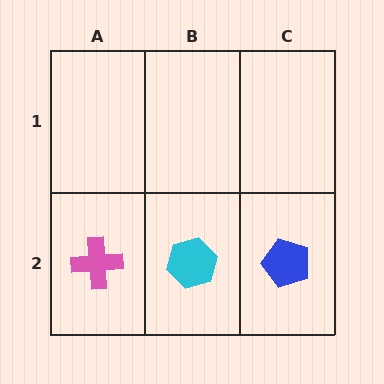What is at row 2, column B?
A cyan hexagon.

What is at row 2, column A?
A pink cross.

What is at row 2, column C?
A blue pentagon.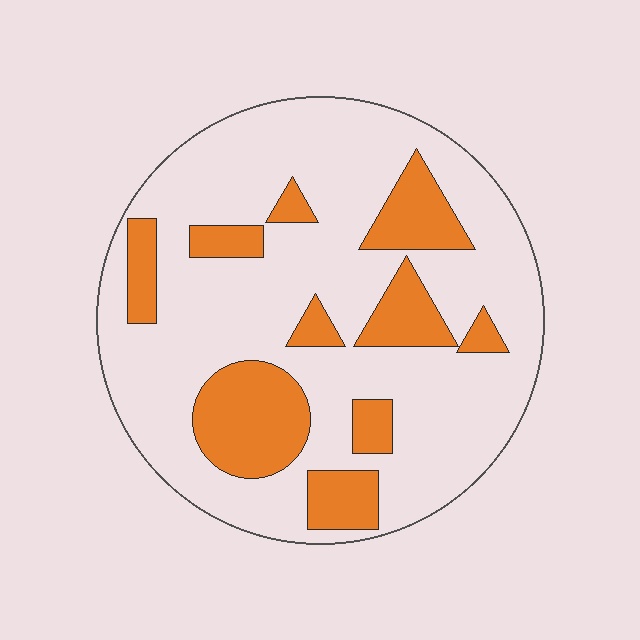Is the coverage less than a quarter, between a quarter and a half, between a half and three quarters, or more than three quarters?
Less than a quarter.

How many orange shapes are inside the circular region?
10.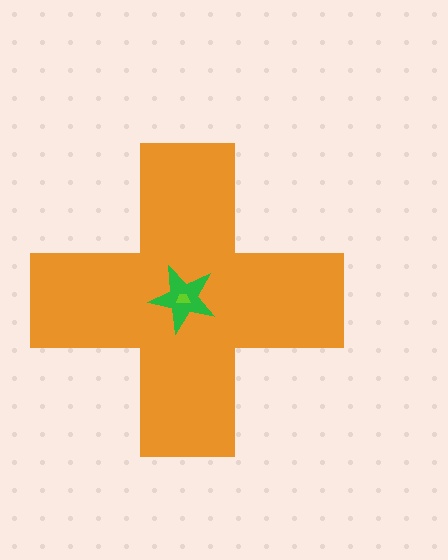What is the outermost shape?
The orange cross.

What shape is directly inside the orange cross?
The green star.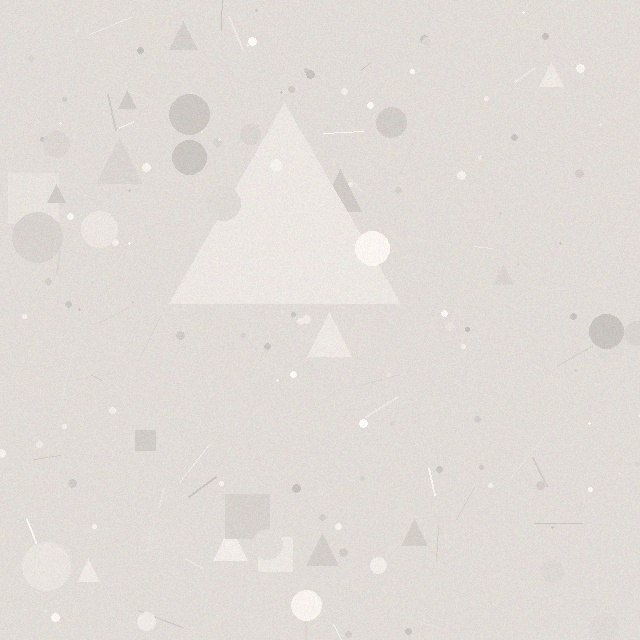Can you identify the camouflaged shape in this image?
The camouflaged shape is a triangle.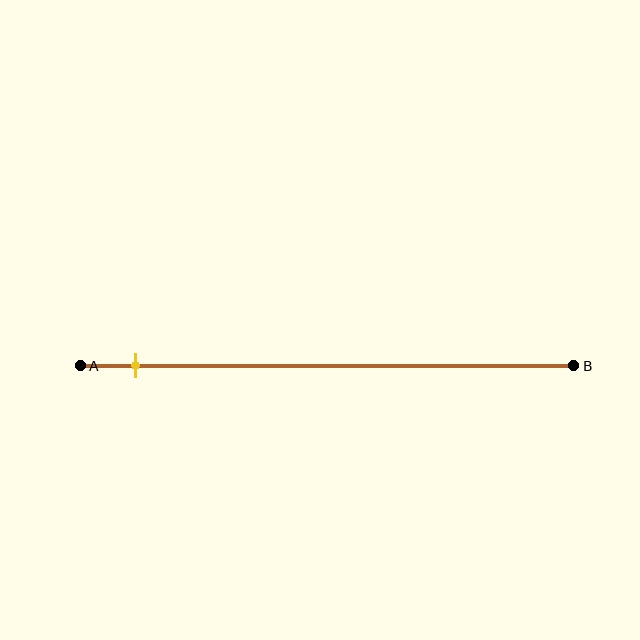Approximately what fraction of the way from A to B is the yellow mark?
The yellow mark is approximately 10% of the way from A to B.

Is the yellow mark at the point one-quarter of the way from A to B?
No, the mark is at about 10% from A, not at the 25% one-quarter point.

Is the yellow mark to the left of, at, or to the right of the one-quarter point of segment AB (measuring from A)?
The yellow mark is to the left of the one-quarter point of segment AB.